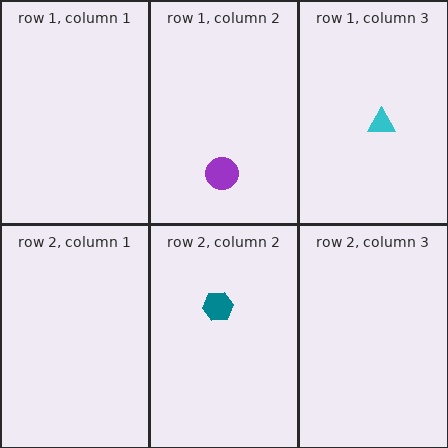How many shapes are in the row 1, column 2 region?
1.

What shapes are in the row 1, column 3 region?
The cyan triangle.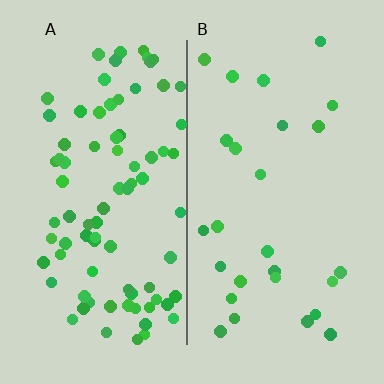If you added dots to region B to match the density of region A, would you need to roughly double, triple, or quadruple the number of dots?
Approximately triple.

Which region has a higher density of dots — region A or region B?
A (the left).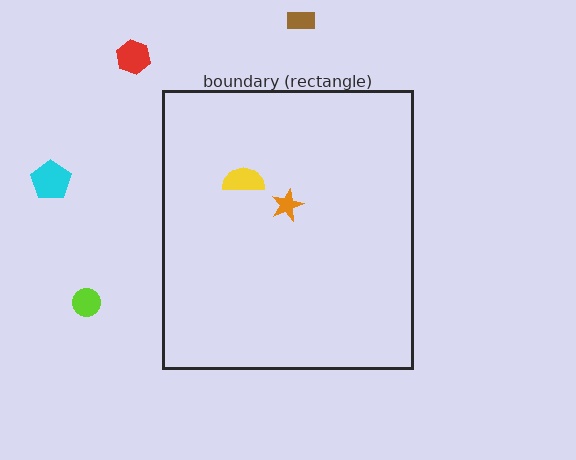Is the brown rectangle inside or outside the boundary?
Outside.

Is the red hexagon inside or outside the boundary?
Outside.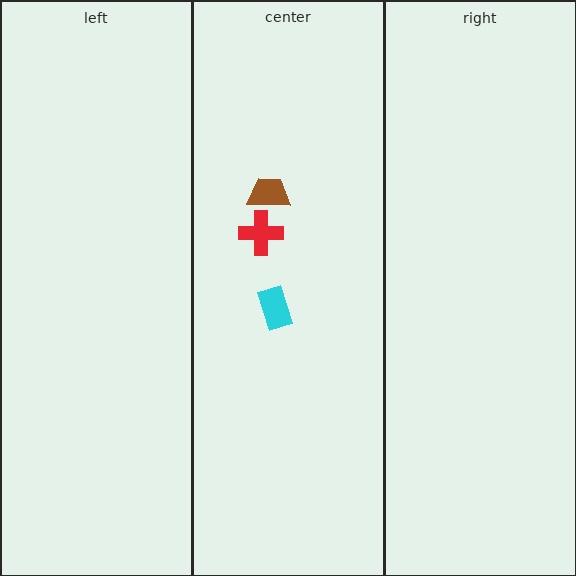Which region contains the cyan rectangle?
The center region.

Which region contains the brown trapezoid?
The center region.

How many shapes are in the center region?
3.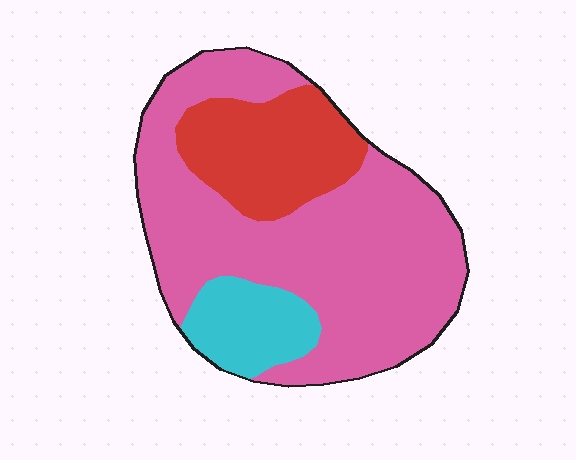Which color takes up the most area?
Pink, at roughly 65%.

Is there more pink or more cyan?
Pink.